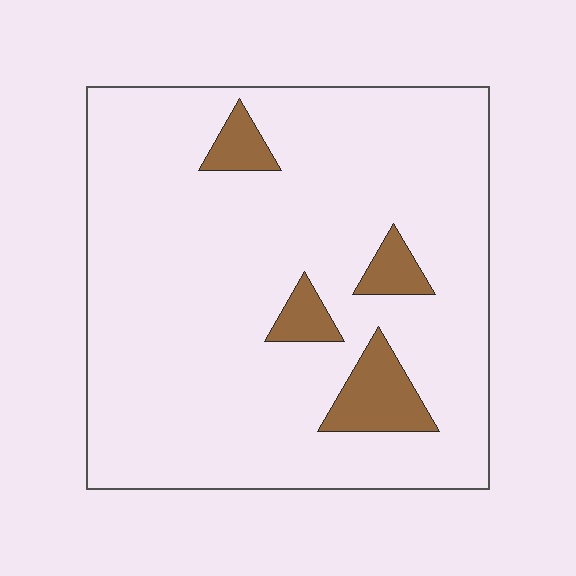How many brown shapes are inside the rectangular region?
4.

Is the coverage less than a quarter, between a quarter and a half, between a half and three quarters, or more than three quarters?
Less than a quarter.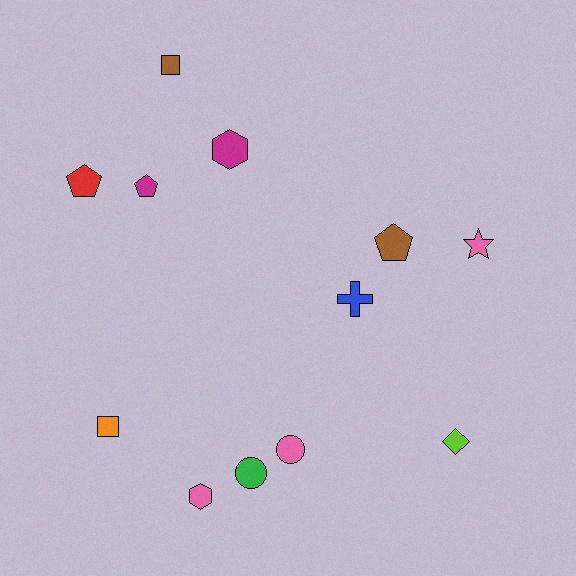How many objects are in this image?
There are 12 objects.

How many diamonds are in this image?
There is 1 diamond.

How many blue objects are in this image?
There is 1 blue object.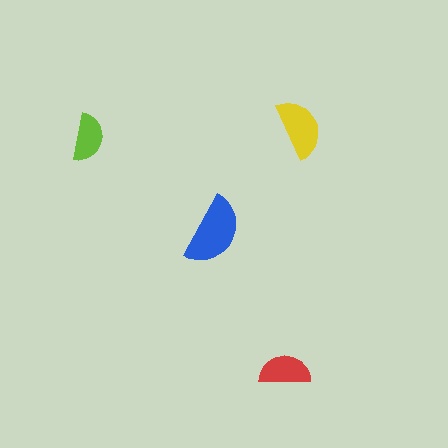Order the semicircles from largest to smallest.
the blue one, the yellow one, the red one, the lime one.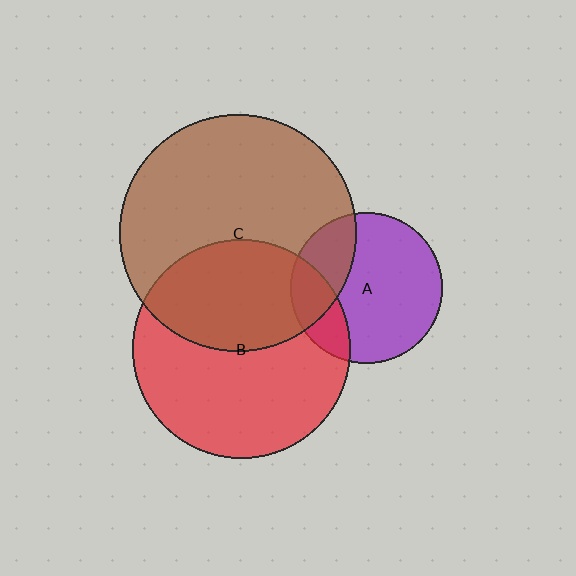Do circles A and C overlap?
Yes.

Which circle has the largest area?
Circle C (brown).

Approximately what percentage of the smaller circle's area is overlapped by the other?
Approximately 25%.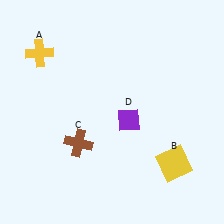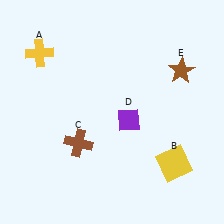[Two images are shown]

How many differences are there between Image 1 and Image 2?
There is 1 difference between the two images.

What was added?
A brown star (E) was added in Image 2.